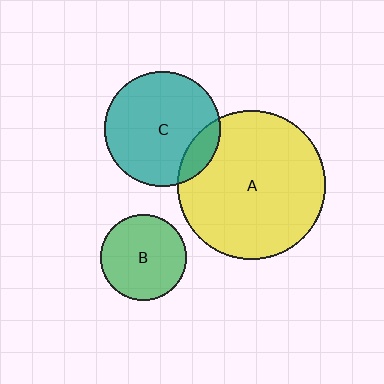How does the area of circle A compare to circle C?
Approximately 1.7 times.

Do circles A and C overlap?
Yes.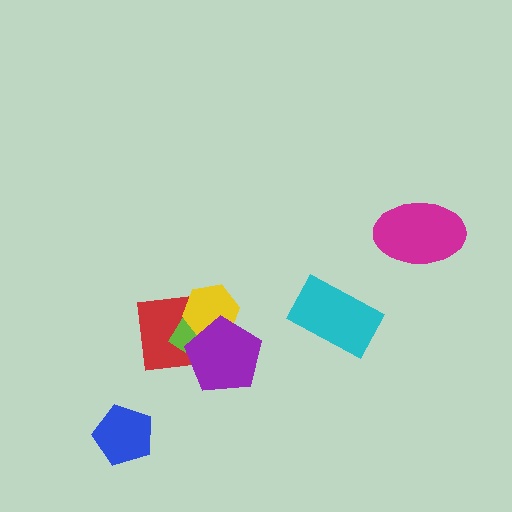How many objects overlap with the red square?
3 objects overlap with the red square.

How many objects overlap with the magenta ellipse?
0 objects overlap with the magenta ellipse.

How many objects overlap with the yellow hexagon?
3 objects overlap with the yellow hexagon.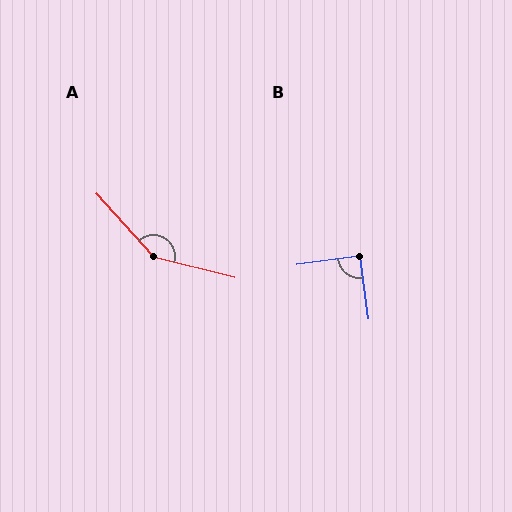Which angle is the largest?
A, at approximately 147 degrees.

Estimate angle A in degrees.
Approximately 147 degrees.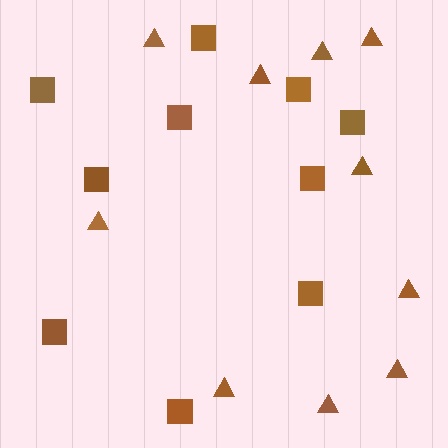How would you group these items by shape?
There are 2 groups: one group of squares (10) and one group of triangles (10).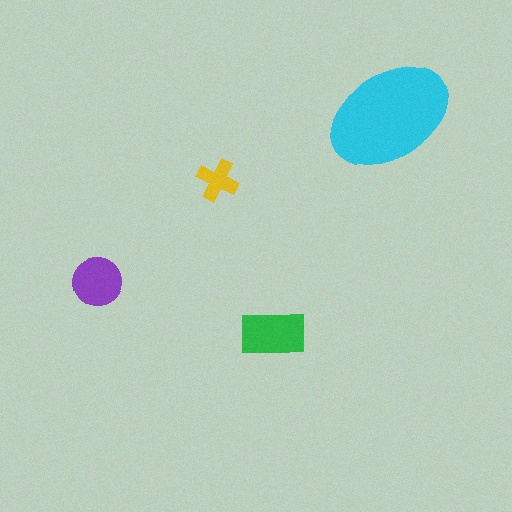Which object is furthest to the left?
The purple circle is leftmost.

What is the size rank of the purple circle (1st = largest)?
3rd.